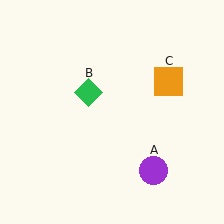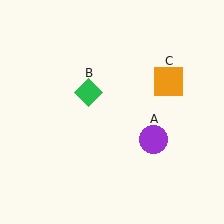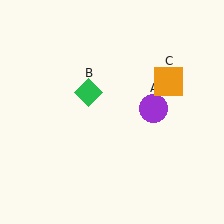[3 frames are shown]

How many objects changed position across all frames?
1 object changed position: purple circle (object A).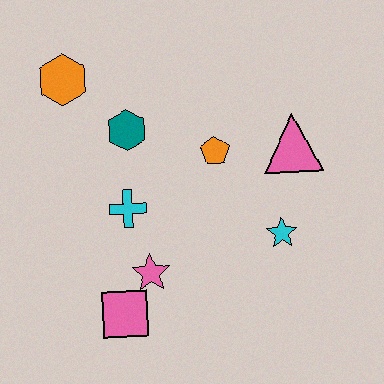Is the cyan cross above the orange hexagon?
No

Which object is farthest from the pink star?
The orange hexagon is farthest from the pink star.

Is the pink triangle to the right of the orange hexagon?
Yes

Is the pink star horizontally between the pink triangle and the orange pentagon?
No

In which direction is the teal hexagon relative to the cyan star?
The teal hexagon is to the left of the cyan star.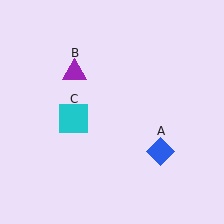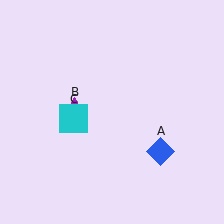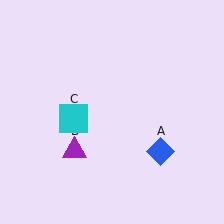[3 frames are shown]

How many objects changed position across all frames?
1 object changed position: purple triangle (object B).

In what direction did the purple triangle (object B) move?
The purple triangle (object B) moved down.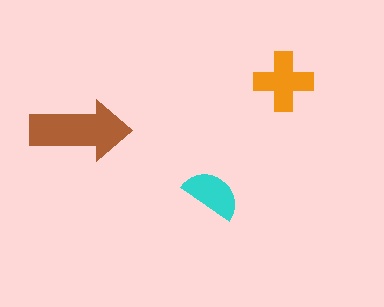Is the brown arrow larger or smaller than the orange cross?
Larger.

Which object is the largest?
The brown arrow.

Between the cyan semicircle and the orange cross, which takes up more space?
The orange cross.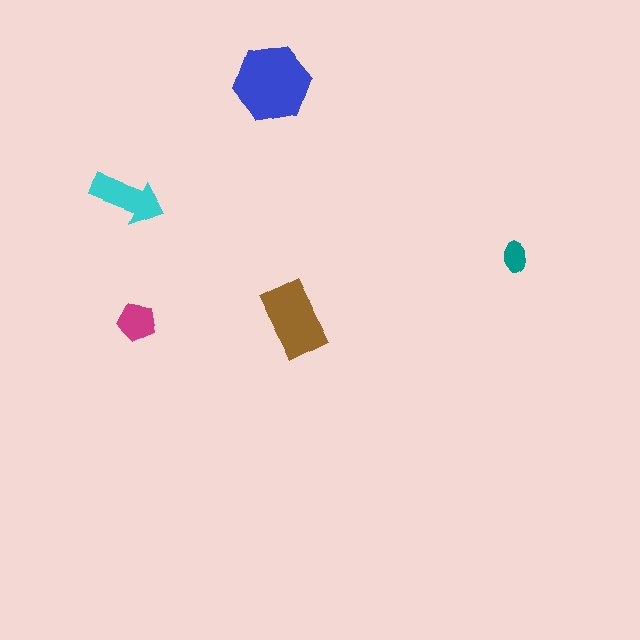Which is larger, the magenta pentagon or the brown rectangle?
The brown rectangle.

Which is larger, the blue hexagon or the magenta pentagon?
The blue hexagon.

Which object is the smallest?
The teal ellipse.